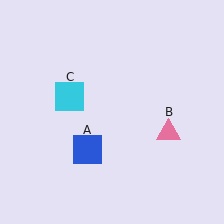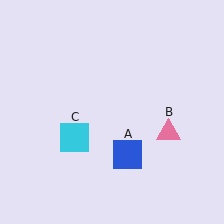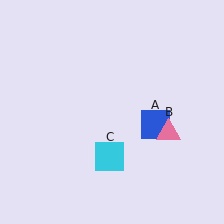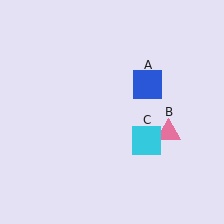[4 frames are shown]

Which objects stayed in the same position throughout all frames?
Pink triangle (object B) remained stationary.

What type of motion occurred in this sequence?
The blue square (object A), cyan square (object C) rotated counterclockwise around the center of the scene.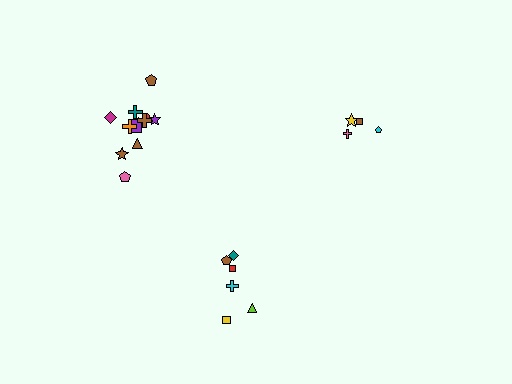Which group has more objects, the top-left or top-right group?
The top-left group.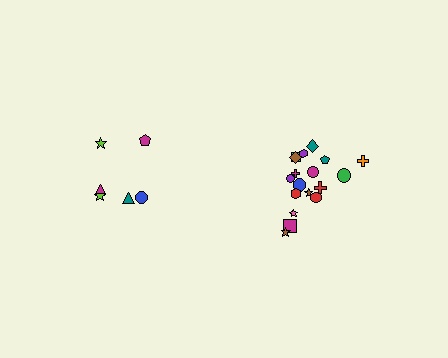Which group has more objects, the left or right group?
The right group.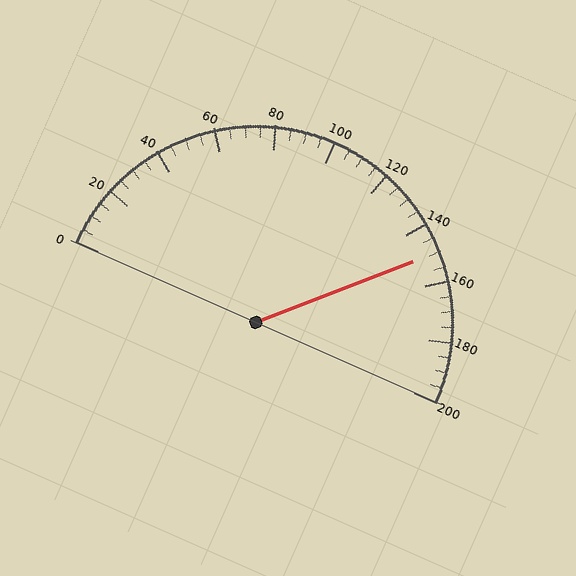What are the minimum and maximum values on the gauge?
The gauge ranges from 0 to 200.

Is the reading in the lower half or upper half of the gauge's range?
The reading is in the upper half of the range (0 to 200).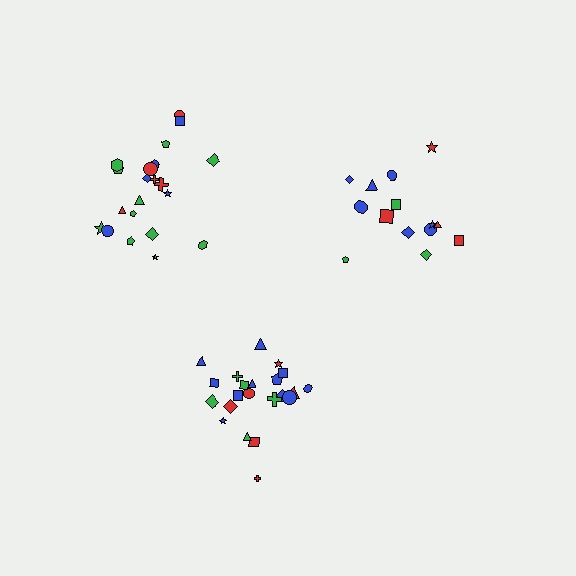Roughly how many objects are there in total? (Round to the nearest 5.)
Roughly 60 objects in total.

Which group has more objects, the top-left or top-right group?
The top-left group.